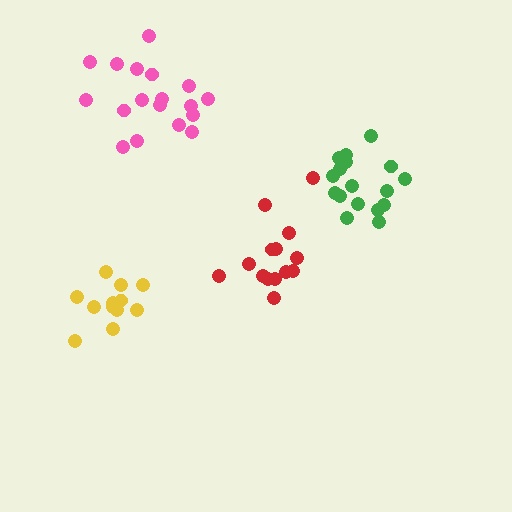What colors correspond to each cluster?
The clusters are colored: pink, yellow, red, green.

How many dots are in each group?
Group 1: 18 dots, Group 2: 12 dots, Group 3: 14 dots, Group 4: 18 dots (62 total).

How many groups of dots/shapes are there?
There are 4 groups.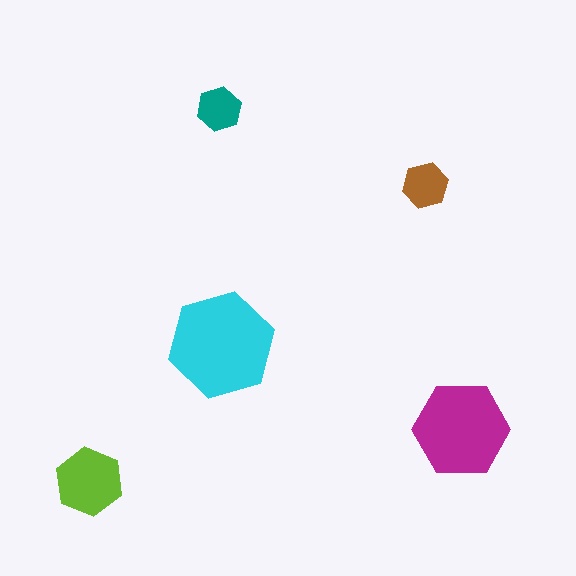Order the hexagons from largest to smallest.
the cyan one, the magenta one, the lime one, the brown one, the teal one.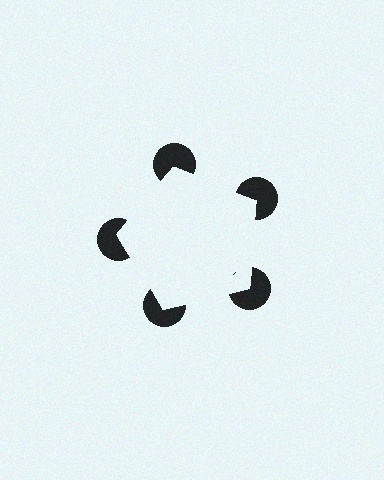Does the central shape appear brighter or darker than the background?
It typically appears slightly brighter than the background, even though no actual brightness change is drawn.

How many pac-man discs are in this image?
There are 5 — one at each vertex of the illusory pentagon.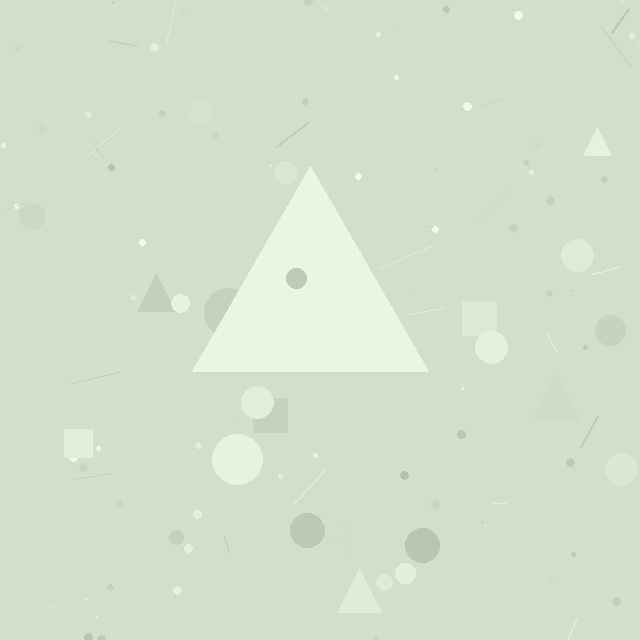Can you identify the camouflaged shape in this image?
The camouflaged shape is a triangle.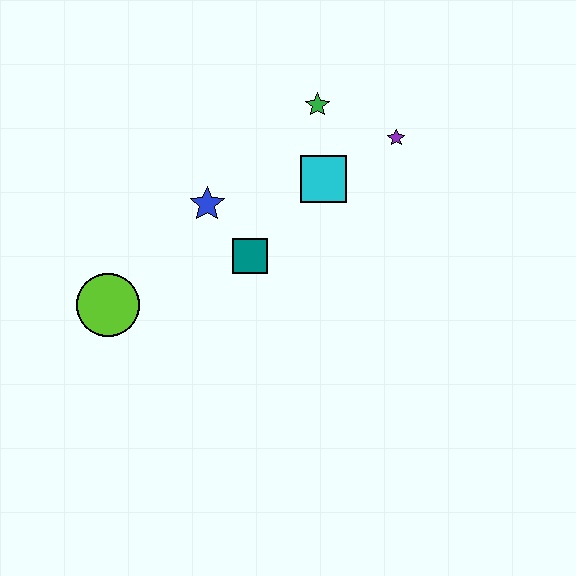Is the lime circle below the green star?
Yes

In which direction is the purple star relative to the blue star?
The purple star is to the right of the blue star.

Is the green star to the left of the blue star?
No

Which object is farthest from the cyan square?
The lime circle is farthest from the cyan square.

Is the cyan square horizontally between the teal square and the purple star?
Yes